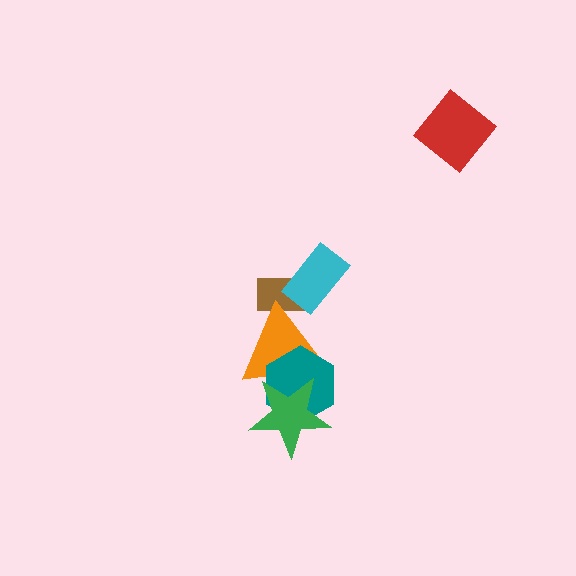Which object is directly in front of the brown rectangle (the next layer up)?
The cyan rectangle is directly in front of the brown rectangle.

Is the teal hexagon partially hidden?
Yes, it is partially covered by another shape.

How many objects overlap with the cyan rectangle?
1 object overlaps with the cyan rectangle.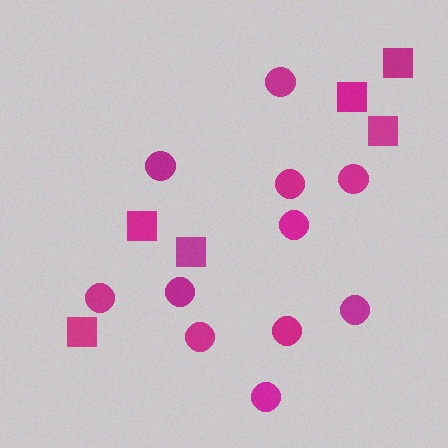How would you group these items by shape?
There are 2 groups: one group of squares (6) and one group of circles (11).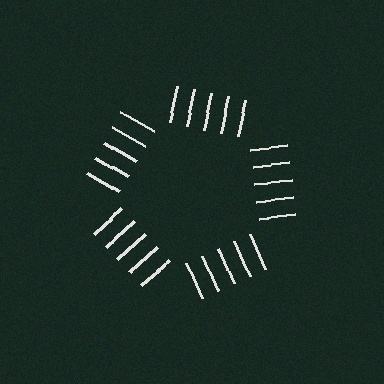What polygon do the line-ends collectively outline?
An illusory pentagon — the line segments terminate on its edges but no continuous stroke is drawn.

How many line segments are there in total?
25 — 5 along each of the 5 edges.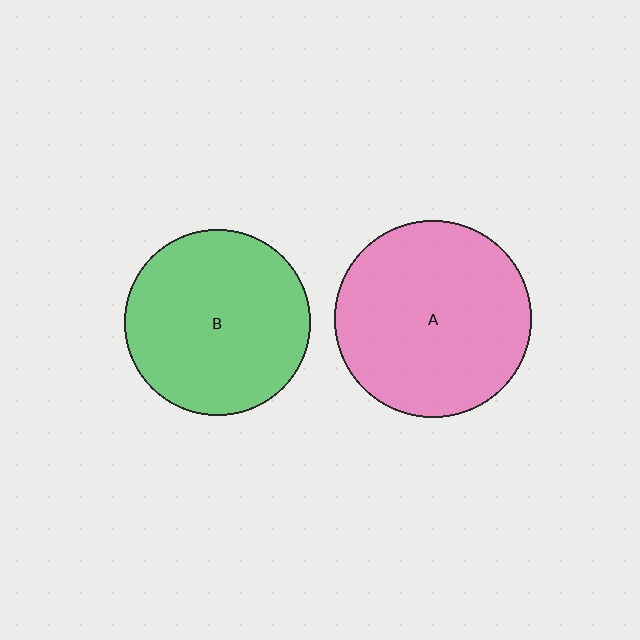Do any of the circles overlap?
No, none of the circles overlap.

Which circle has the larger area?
Circle A (pink).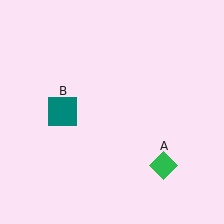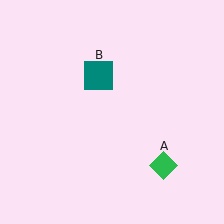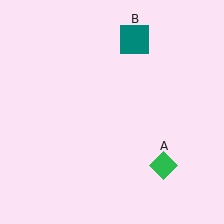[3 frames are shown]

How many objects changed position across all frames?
1 object changed position: teal square (object B).